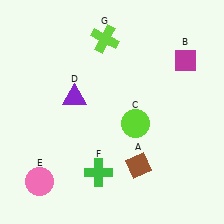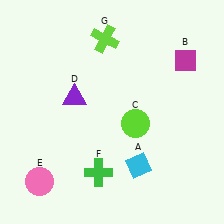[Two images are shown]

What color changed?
The diamond (A) changed from brown in Image 1 to cyan in Image 2.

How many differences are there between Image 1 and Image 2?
There is 1 difference between the two images.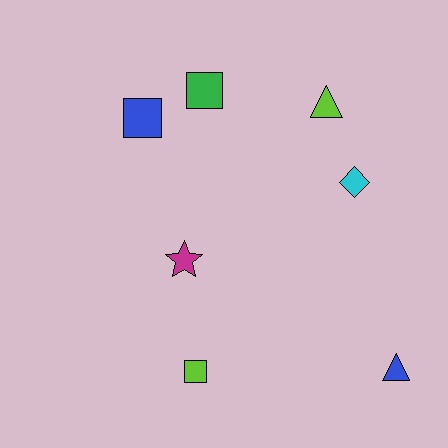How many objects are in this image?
There are 7 objects.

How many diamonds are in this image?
There is 1 diamond.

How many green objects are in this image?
There is 1 green object.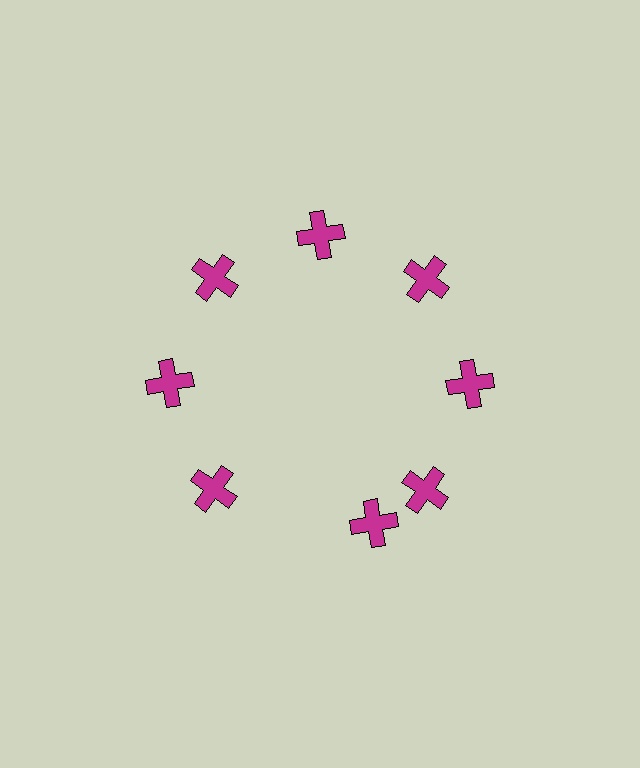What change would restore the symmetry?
The symmetry would be restored by rotating it back into even spacing with its neighbors so that all 8 crosses sit at equal angles and equal distance from the center.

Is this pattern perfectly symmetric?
No. The 8 magenta crosses are arranged in a ring, but one element near the 6 o'clock position is rotated out of alignment along the ring, breaking the 8-fold rotational symmetry.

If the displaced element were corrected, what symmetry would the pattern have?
It would have 8-fold rotational symmetry — the pattern would map onto itself every 45 degrees.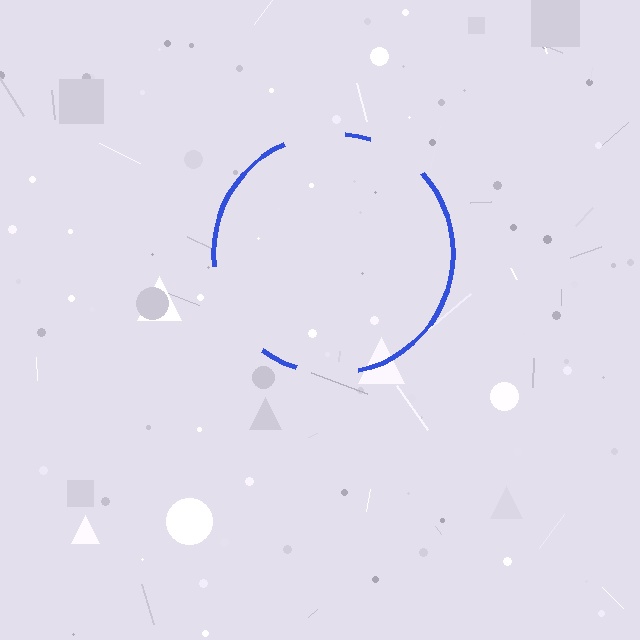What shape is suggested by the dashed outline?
The dashed outline suggests a circle.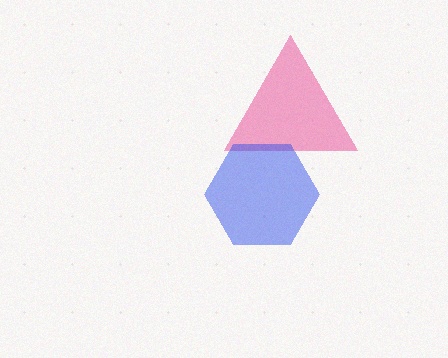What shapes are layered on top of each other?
The layered shapes are: a pink triangle, a blue hexagon.